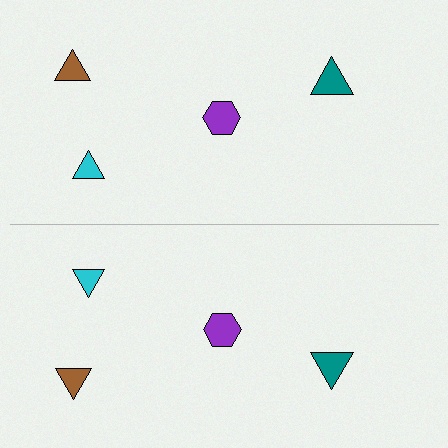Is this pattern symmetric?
Yes, this pattern has bilateral (reflection) symmetry.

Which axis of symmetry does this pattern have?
The pattern has a horizontal axis of symmetry running through the center of the image.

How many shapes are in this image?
There are 8 shapes in this image.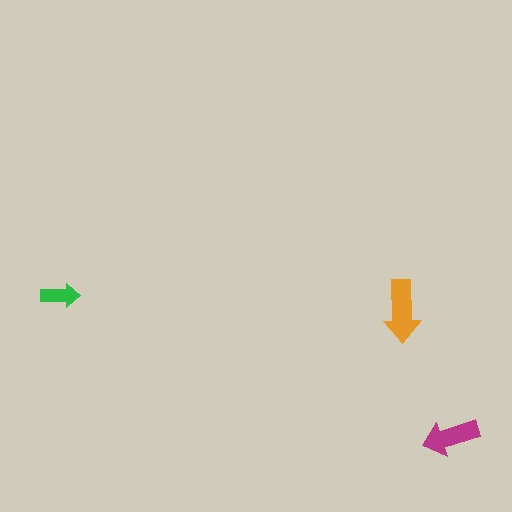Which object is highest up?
The green arrow is topmost.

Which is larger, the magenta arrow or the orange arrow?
The orange one.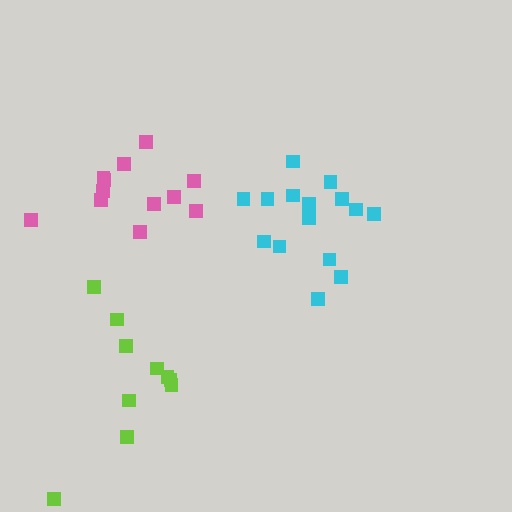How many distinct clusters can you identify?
There are 3 distinct clusters.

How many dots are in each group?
Group 1: 12 dots, Group 2: 15 dots, Group 3: 10 dots (37 total).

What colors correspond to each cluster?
The clusters are colored: pink, cyan, lime.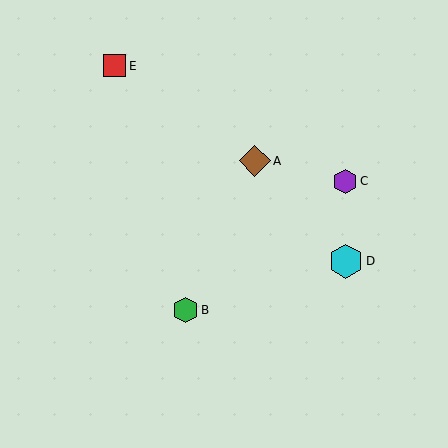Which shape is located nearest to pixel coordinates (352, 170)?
The purple hexagon (labeled C) at (345, 181) is nearest to that location.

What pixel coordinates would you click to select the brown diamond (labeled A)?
Click at (255, 161) to select the brown diamond A.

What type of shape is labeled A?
Shape A is a brown diamond.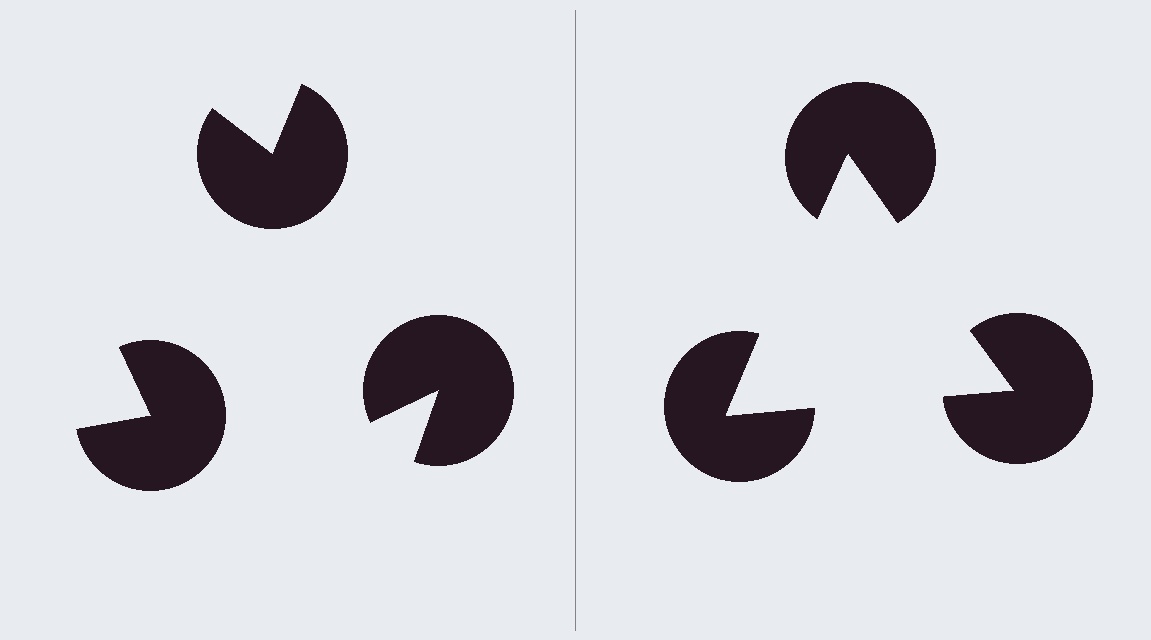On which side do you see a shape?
An illusory triangle appears on the right side. On the left side the wedge cuts are rotated, so no coherent shape forms.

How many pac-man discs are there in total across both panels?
6 — 3 on each side.